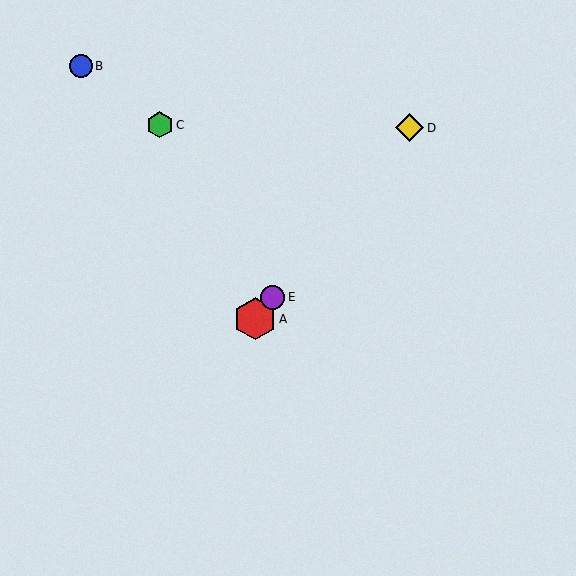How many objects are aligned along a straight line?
3 objects (A, D, E) are aligned along a straight line.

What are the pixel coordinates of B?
Object B is at (81, 66).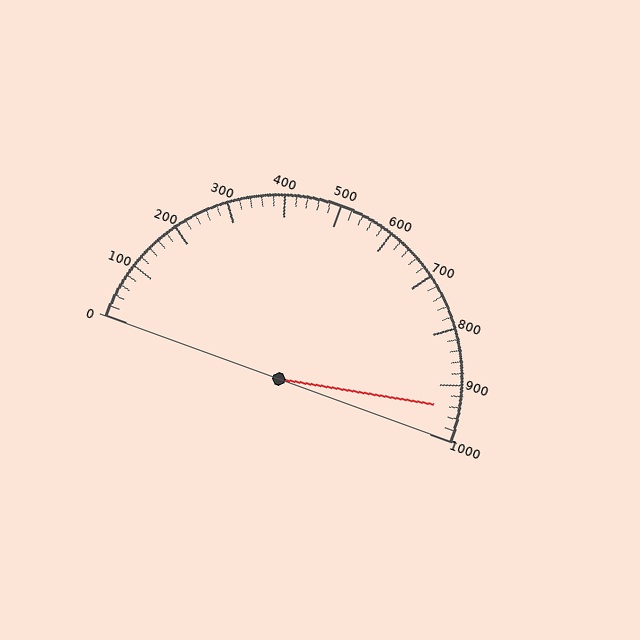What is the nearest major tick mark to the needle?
The nearest major tick mark is 900.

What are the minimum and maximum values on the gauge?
The gauge ranges from 0 to 1000.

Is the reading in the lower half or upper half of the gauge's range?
The reading is in the upper half of the range (0 to 1000).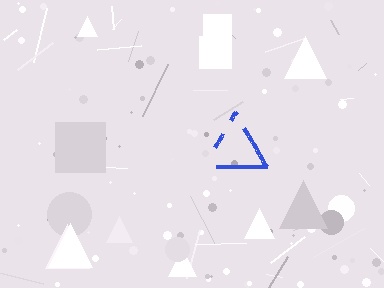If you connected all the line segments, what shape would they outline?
They would outline a triangle.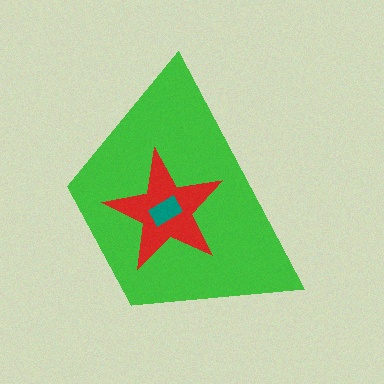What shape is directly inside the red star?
The teal rectangle.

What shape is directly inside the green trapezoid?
The red star.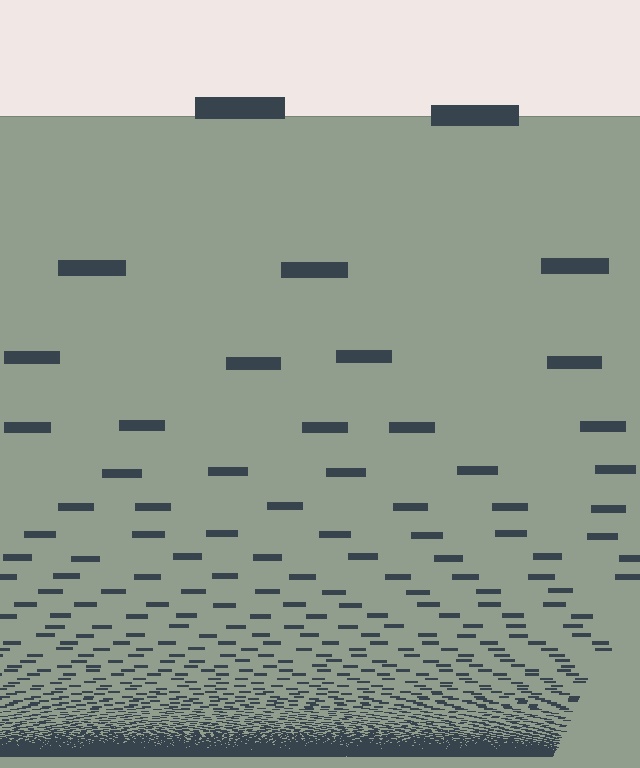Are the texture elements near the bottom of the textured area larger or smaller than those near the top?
Smaller. The gradient is inverted — elements near the bottom are smaller and denser.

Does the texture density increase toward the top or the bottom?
Density increases toward the bottom.